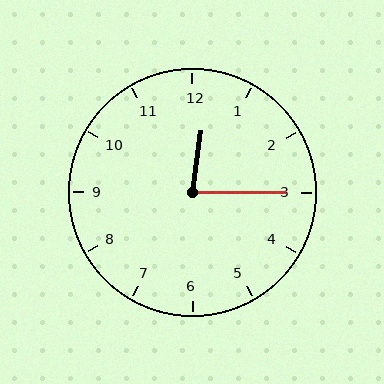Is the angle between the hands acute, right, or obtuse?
It is acute.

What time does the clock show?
12:15.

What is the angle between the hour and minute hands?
Approximately 82 degrees.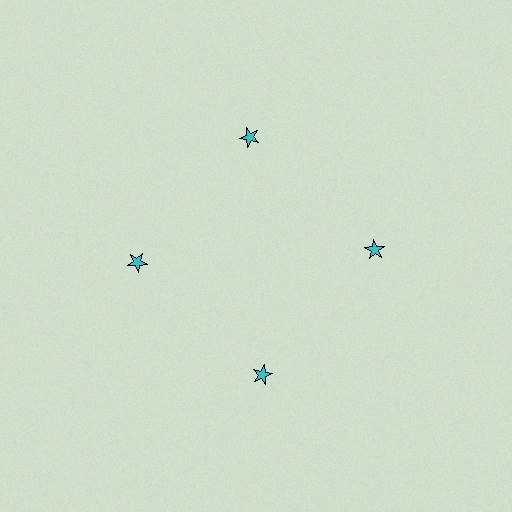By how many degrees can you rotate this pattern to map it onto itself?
The pattern maps onto itself every 90 degrees of rotation.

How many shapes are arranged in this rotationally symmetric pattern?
There are 4 shapes, arranged in 4 groups of 1.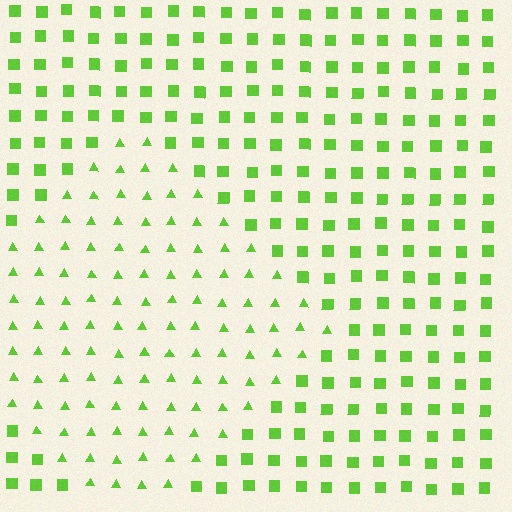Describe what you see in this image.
The image is filled with small lime elements arranged in a uniform grid. A diamond-shaped region contains triangles, while the surrounding area contains squares. The boundary is defined purely by the change in element shape.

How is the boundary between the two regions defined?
The boundary is defined by a change in element shape: triangles inside vs. squares outside. All elements share the same color and spacing.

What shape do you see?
I see a diamond.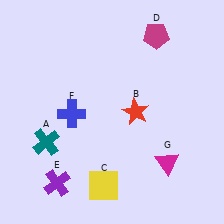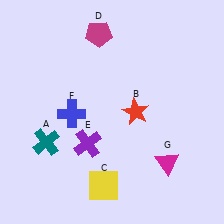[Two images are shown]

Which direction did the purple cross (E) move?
The purple cross (E) moved up.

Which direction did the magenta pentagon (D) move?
The magenta pentagon (D) moved left.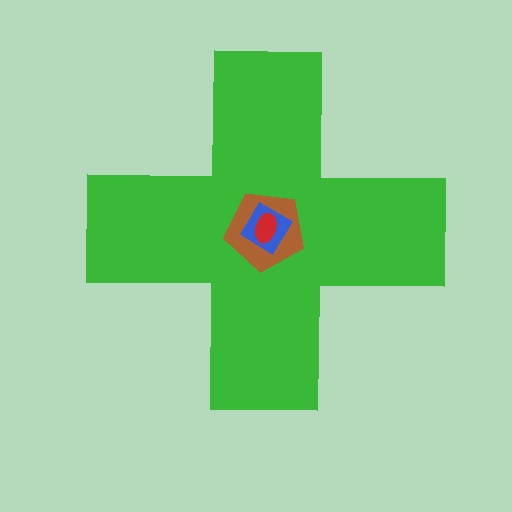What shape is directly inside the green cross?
The brown pentagon.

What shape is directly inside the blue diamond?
The red ellipse.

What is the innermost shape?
The red ellipse.